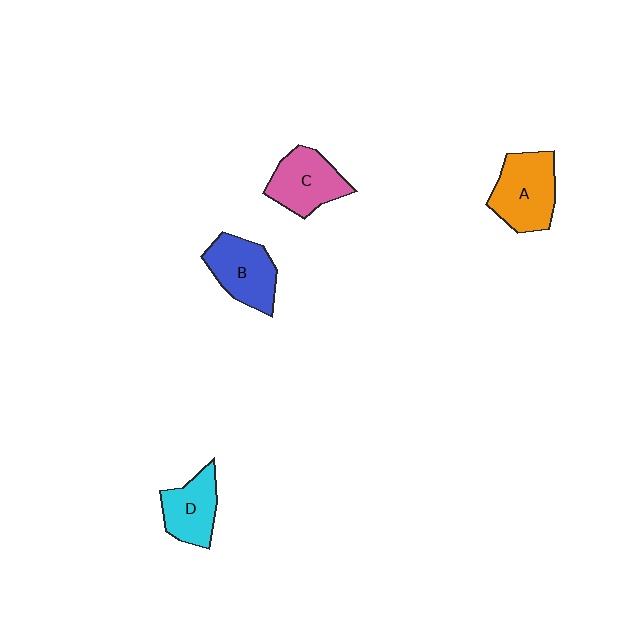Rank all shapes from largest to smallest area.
From largest to smallest: A (orange), B (blue), C (pink), D (cyan).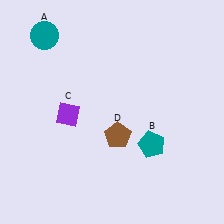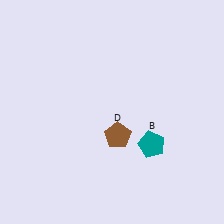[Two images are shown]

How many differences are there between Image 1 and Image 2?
There are 2 differences between the two images.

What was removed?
The purple diamond (C), the teal circle (A) were removed in Image 2.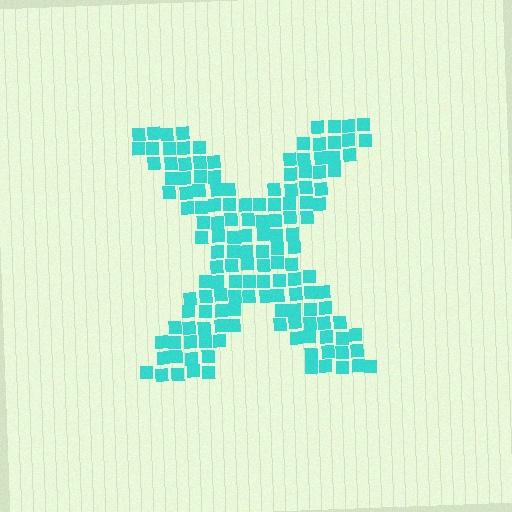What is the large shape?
The large shape is the letter X.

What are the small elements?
The small elements are squares.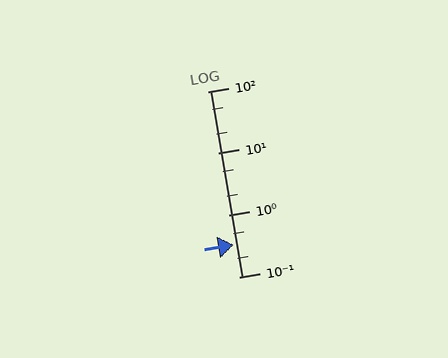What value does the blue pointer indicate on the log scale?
The pointer indicates approximately 0.33.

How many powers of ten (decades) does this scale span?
The scale spans 3 decades, from 0.1 to 100.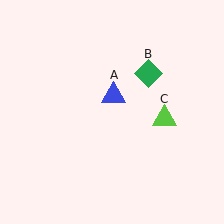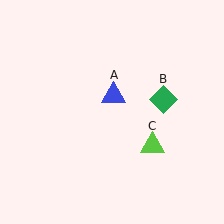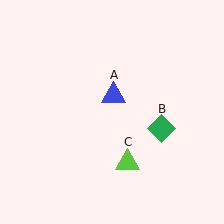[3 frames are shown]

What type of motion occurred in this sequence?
The green diamond (object B), lime triangle (object C) rotated clockwise around the center of the scene.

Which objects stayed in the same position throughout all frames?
Blue triangle (object A) remained stationary.